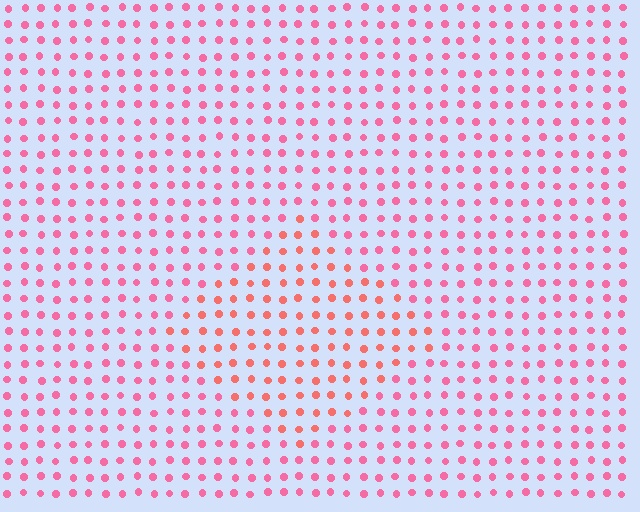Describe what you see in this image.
The image is filled with small pink elements in a uniform arrangement. A diamond-shaped region is visible where the elements are tinted to a slightly different hue, forming a subtle color boundary.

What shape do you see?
I see a diamond.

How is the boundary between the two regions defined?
The boundary is defined purely by a slight shift in hue (about 27 degrees). Spacing, size, and orientation are identical on both sides.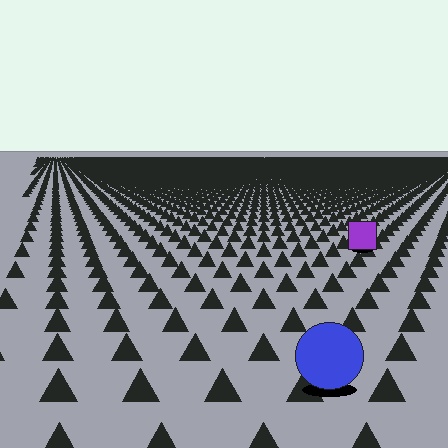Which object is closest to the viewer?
The blue circle is closest. The texture marks near it are larger and more spread out.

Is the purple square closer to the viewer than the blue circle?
No. The blue circle is closer — you can tell from the texture gradient: the ground texture is coarser near it.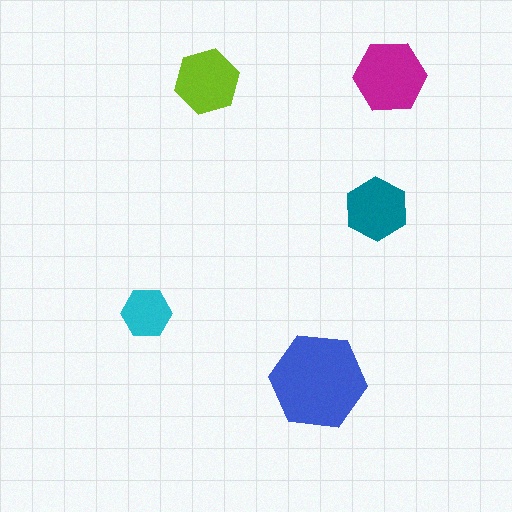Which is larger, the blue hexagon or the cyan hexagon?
The blue one.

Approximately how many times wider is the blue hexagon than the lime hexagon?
About 1.5 times wider.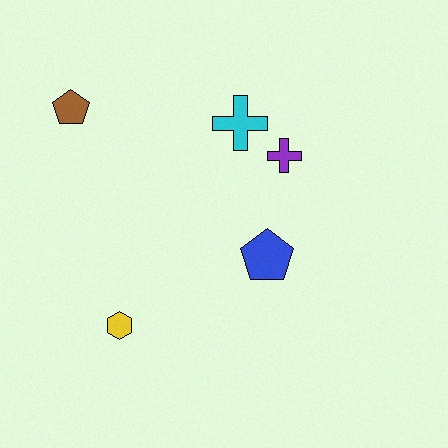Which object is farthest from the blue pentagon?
The brown pentagon is farthest from the blue pentagon.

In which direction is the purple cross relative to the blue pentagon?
The purple cross is above the blue pentagon.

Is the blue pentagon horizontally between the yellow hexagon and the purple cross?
Yes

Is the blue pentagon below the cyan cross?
Yes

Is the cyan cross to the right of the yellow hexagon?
Yes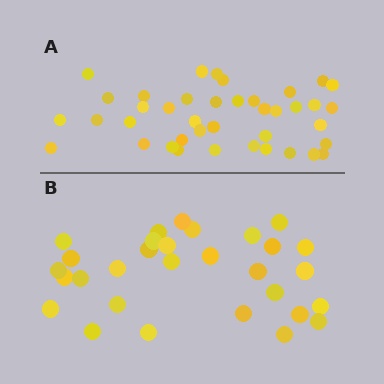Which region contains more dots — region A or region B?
Region A (the top region) has more dots.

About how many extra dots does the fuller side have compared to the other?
Region A has roughly 10 or so more dots than region B.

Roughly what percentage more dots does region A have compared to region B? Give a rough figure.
About 35% more.